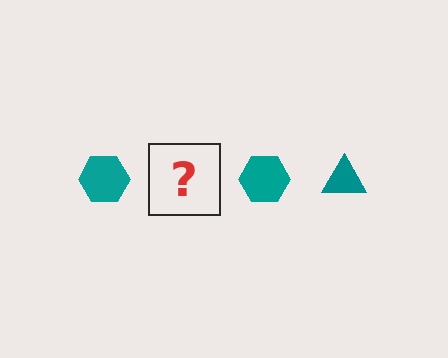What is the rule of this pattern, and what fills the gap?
The rule is that the pattern cycles through hexagon, triangle shapes in teal. The gap should be filled with a teal triangle.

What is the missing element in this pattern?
The missing element is a teal triangle.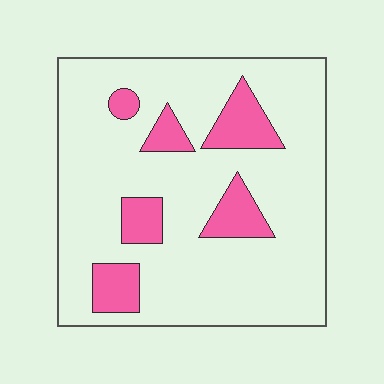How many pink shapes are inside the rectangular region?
6.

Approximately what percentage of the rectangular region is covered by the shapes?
Approximately 15%.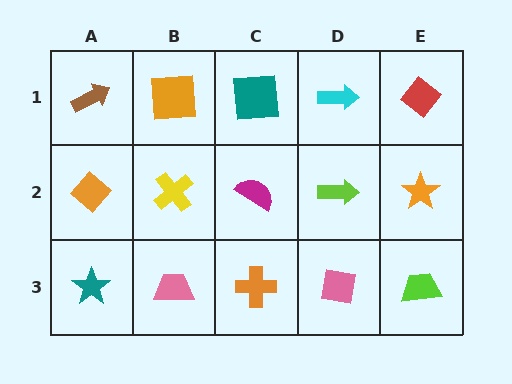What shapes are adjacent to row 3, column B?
A yellow cross (row 2, column B), a teal star (row 3, column A), an orange cross (row 3, column C).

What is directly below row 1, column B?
A yellow cross.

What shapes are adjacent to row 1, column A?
An orange diamond (row 2, column A), an orange square (row 1, column B).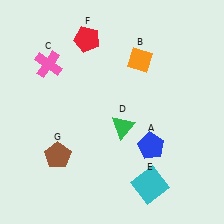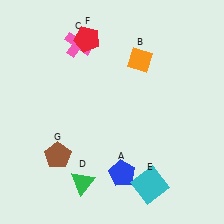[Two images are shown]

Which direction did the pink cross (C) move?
The pink cross (C) moved right.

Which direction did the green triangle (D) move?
The green triangle (D) moved down.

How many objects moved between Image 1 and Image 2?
3 objects moved between the two images.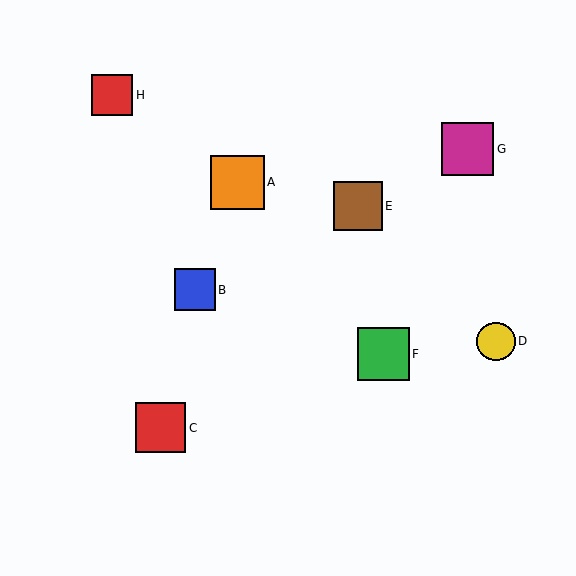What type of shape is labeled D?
Shape D is a yellow circle.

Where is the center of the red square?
The center of the red square is at (112, 95).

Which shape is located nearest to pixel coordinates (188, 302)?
The blue square (labeled B) at (195, 290) is nearest to that location.